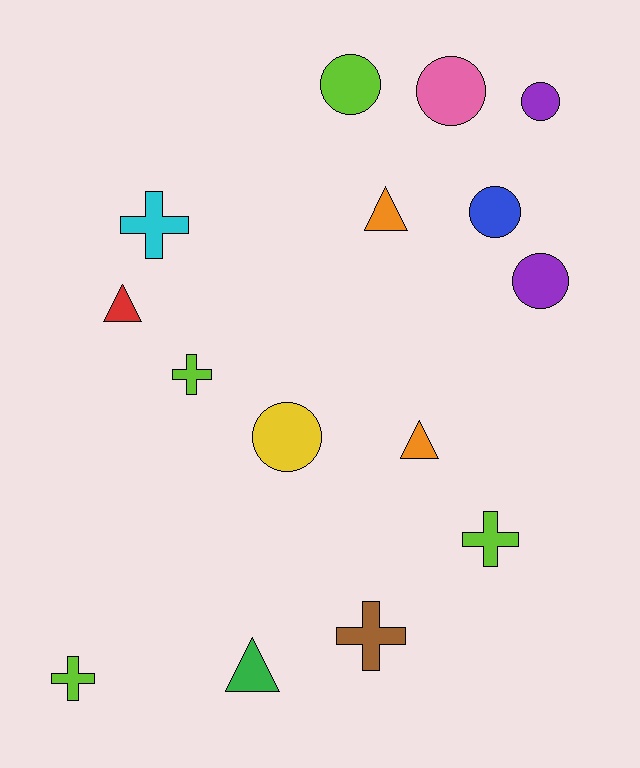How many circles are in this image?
There are 6 circles.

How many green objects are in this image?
There is 1 green object.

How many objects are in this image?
There are 15 objects.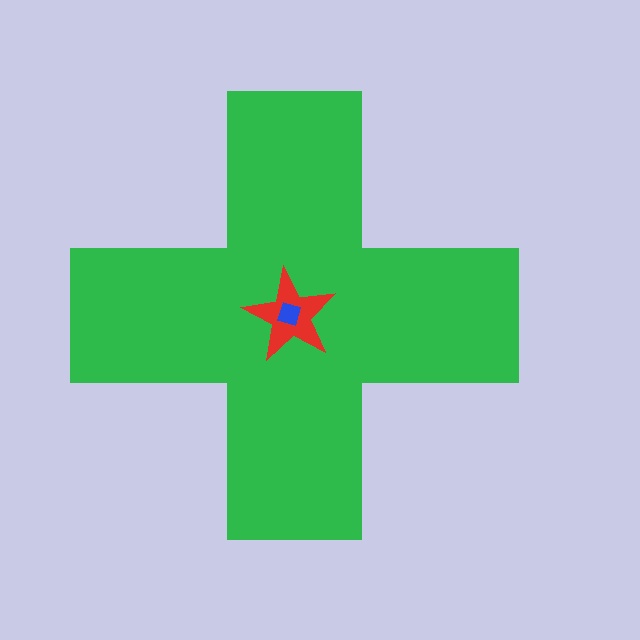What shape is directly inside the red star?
The blue diamond.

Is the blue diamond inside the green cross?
Yes.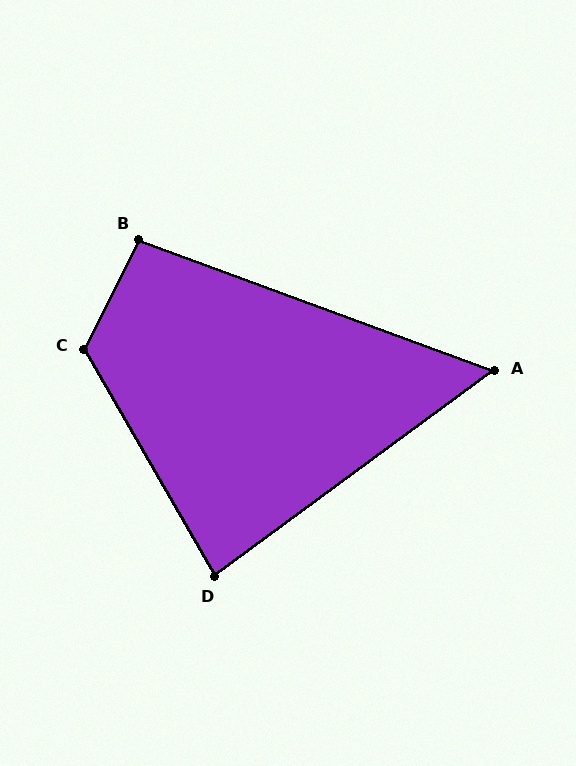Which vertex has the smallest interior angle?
A, at approximately 57 degrees.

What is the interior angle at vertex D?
Approximately 84 degrees (acute).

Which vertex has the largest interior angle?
C, at approximately 123 degrees.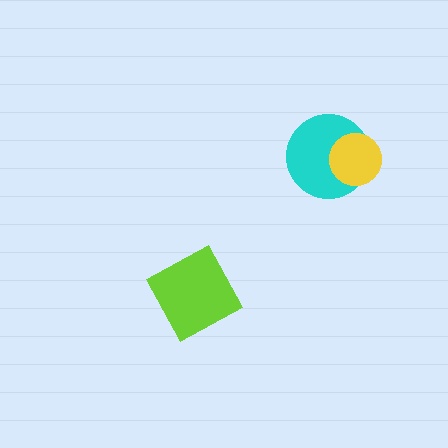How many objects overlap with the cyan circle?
1 object overlaps with the cyan circle.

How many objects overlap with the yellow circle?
1 object overlaps with the yellow circle.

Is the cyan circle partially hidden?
Yes, it is partially covered by another shape.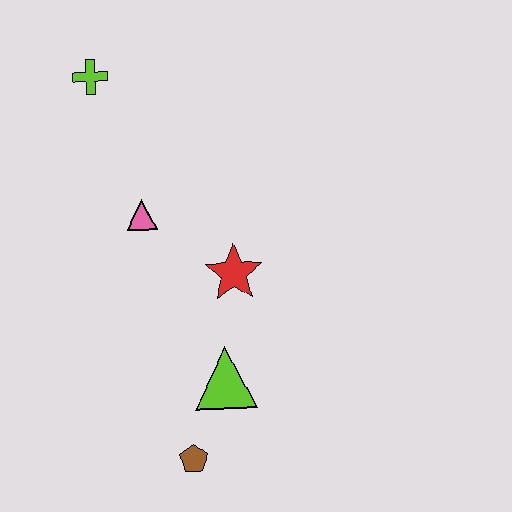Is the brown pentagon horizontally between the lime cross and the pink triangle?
No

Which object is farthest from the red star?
The lime cross is farthest from the red star.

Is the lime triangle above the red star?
No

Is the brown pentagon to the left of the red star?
Yes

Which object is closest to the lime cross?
The pink triangle is closest to the lime cross.